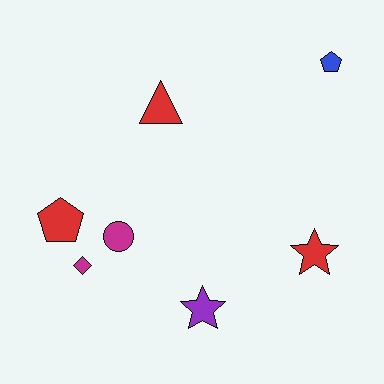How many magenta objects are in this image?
There are 2 magenta objects.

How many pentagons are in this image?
There are 2 pentagons.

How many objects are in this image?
There are 7 objects.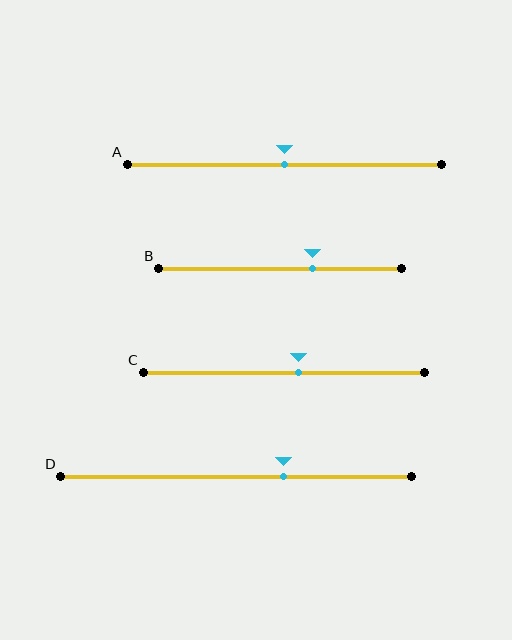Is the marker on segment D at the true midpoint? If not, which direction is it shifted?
No, the marker on segment D is shifted to the right by about 14% of the segment length.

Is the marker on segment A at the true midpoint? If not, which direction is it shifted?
Yes, the marker on segment A is at the true midpoint.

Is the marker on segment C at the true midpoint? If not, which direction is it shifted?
No, the marker on segment C is shifted to the right by about 5% of the segment length.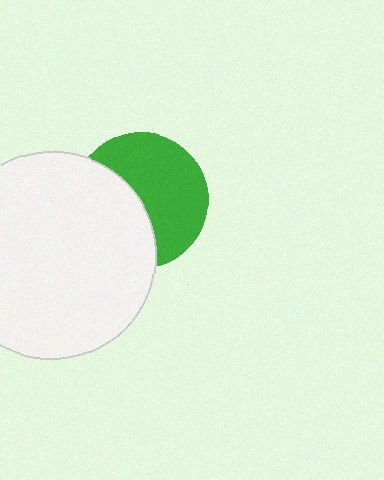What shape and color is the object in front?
The object in front is a white circle.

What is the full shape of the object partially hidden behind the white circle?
The partially hidden object is a green circle.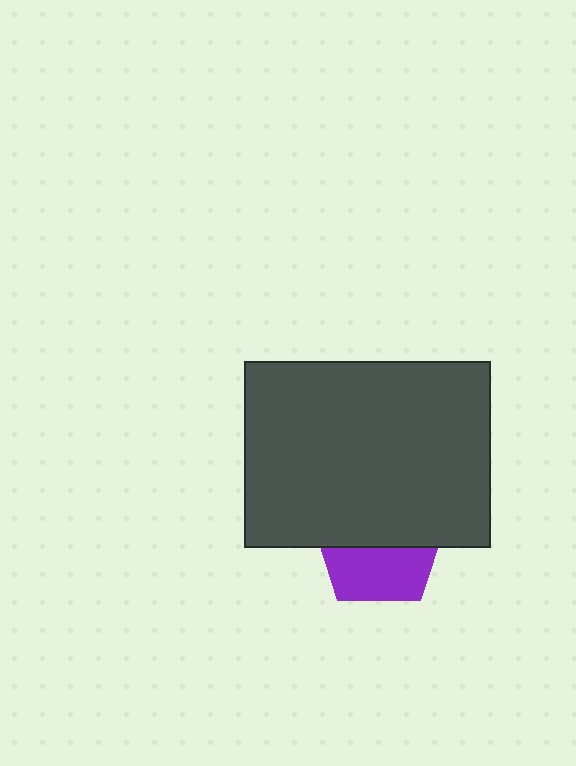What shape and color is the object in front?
The object in front is a dark gray rectangle.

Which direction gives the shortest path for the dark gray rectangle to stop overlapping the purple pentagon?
Moving up gives the shortest separation.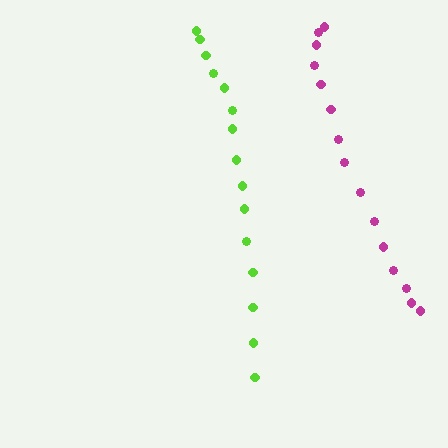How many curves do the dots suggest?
There are 2 distinct paths.